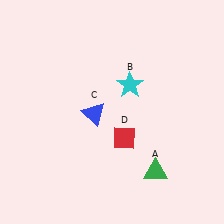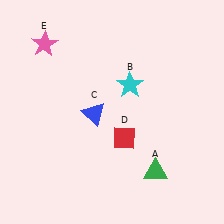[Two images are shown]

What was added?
A pink star (E) was added in Image 2.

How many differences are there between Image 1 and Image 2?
There is 1 difference between the two images.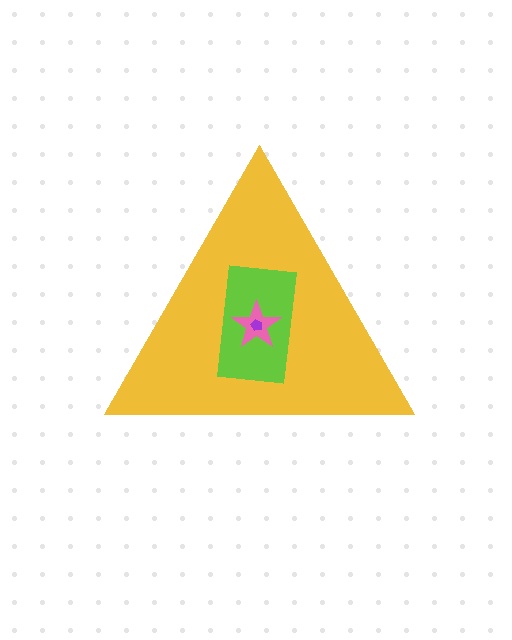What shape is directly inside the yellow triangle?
The lime rectangle.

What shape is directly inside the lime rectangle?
The pink star.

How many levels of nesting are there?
4.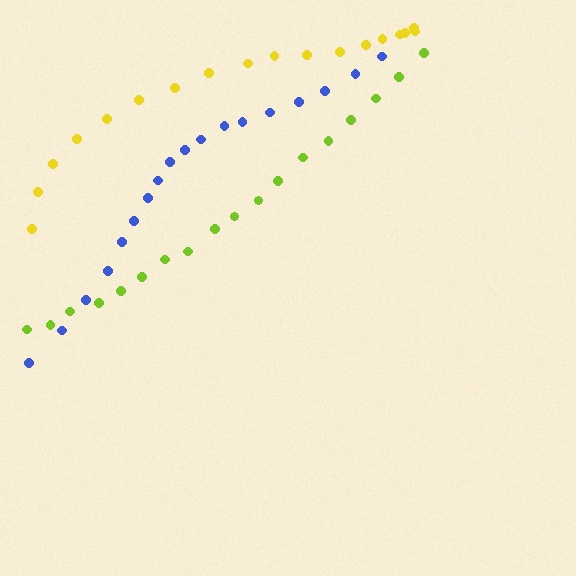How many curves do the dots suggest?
There are 3 distinct paths.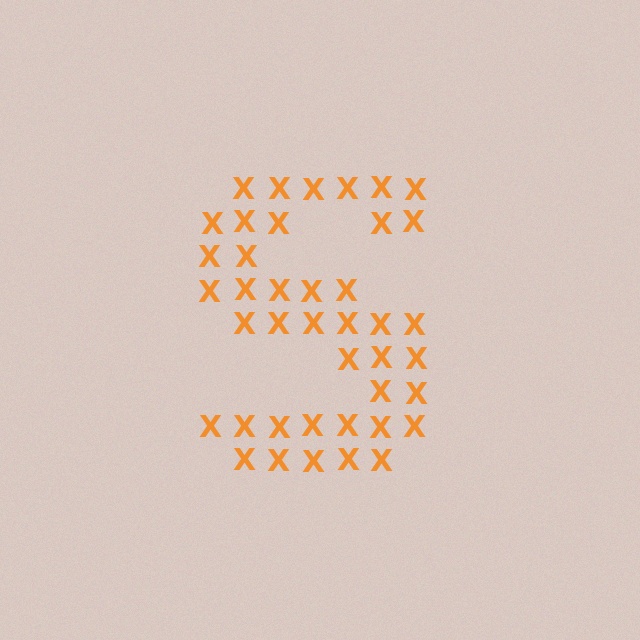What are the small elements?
The small elements are letter X's.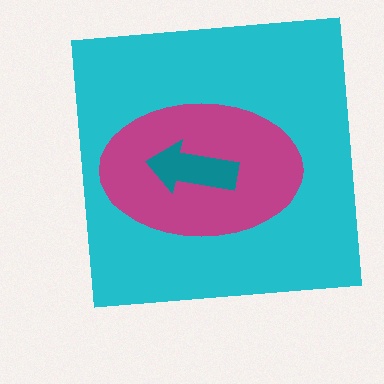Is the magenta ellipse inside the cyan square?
Yes.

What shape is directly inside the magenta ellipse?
The teal arrow.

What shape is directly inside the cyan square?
The magenta ellipse.